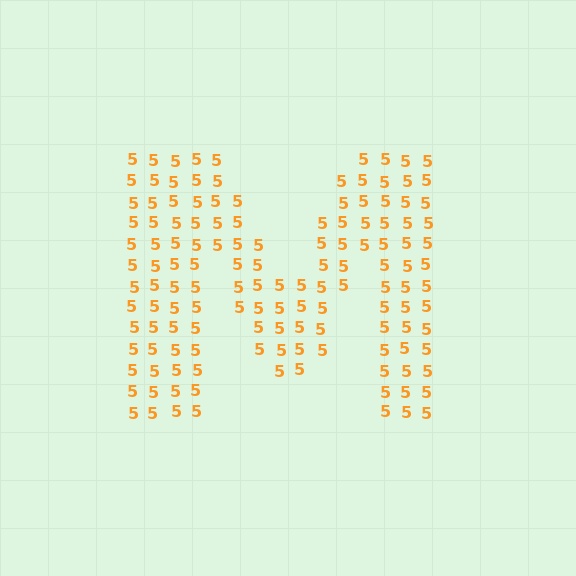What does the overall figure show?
The overall figure shows the letter M.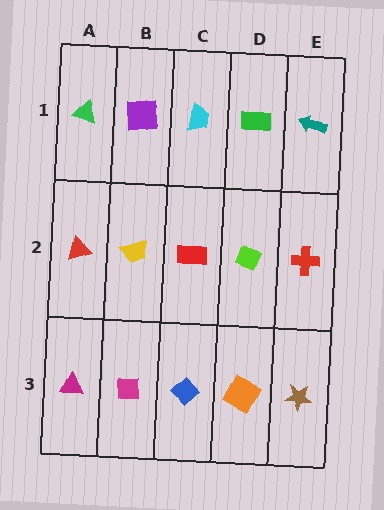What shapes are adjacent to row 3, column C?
A red rectangle (row 2, column C), a magenta square (row 3, column B), an orange square (row 3, column D).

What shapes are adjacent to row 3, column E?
A red cross (row 2, column E), an orange square (row 3, column D).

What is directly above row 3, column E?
A red cross.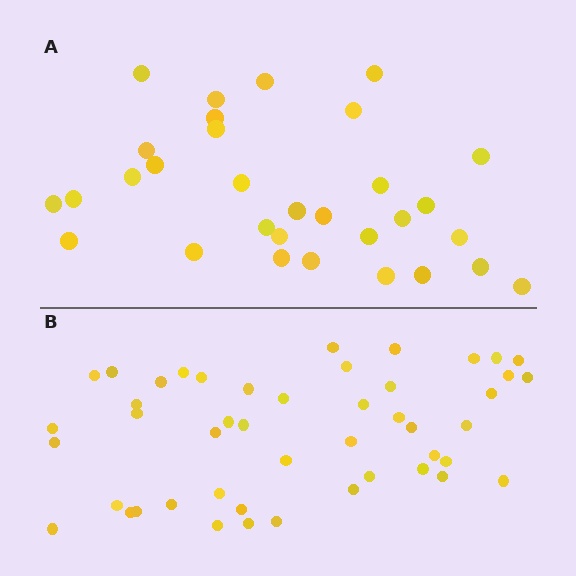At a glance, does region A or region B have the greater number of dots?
Region B (the bottom region) has more dots.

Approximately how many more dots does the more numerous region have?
Region B has approximately 15 more dots than region A.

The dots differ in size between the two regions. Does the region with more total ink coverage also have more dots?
No. Region A has more total ink coverage because its dots are larger, but region B actually contains more individual dots. Total area can be misleading — the number of items is what matters here.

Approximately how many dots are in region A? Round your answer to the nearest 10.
About 30 dots. (The exact count is 31, which rounds to 30.)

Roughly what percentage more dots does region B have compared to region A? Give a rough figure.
About 50% more.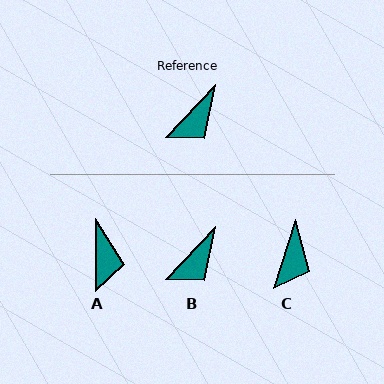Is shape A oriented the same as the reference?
No, it is off by about 44 degrees.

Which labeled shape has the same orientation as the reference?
B.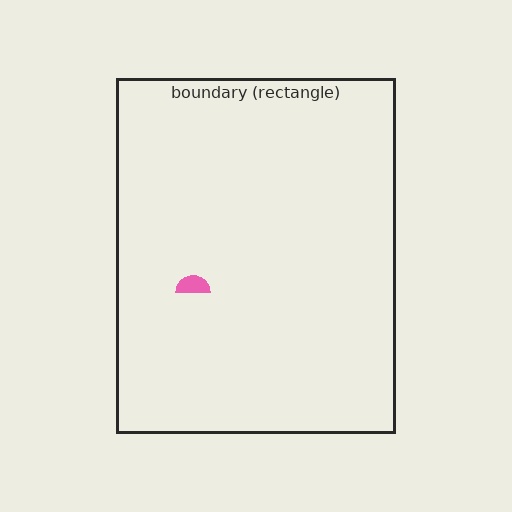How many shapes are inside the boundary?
1 inside, 0 outside.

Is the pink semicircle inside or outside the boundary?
Inside.